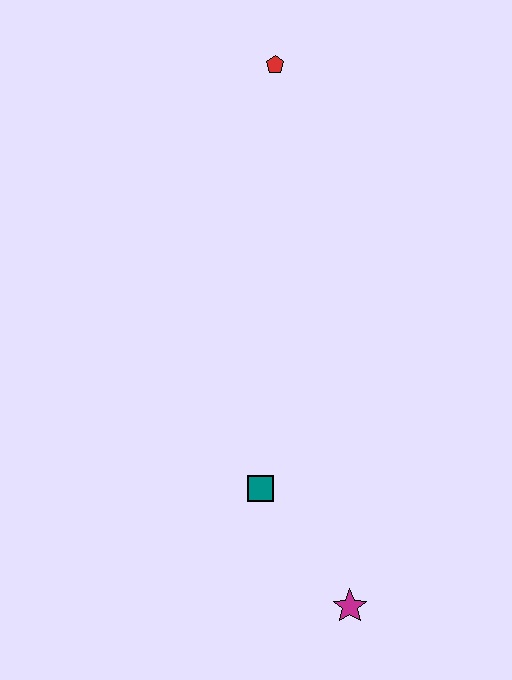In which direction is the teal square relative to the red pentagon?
The teal square is below the red pentagon.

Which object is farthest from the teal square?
The red pentagon is farthest from the teal square.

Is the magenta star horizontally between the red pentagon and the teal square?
No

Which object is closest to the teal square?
The magenta star is closest to the teal square.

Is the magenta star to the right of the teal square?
Yes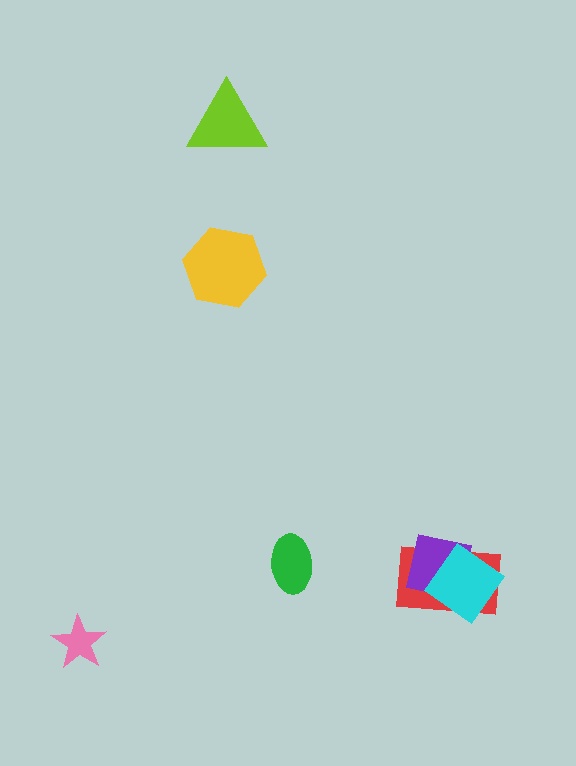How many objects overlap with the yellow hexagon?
0 objects overlap with the yellow hexagon.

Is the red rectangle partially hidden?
Yes, it is partially covered by another shape.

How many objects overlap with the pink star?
0 objects overlap with the pink star.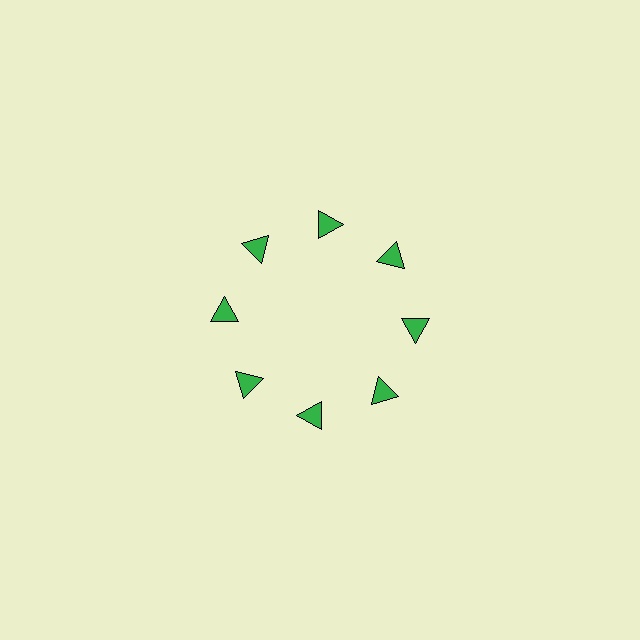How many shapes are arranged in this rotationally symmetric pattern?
There are 8 shapes, arranged in 8 groups of 1.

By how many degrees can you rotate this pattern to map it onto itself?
The pattern maps onto itself every 45 degrees of rotation.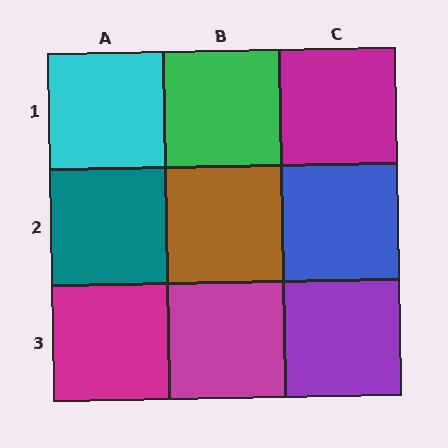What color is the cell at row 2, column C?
Blue.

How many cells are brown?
1 cell is brown.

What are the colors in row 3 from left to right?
Magenta, magenta, purple.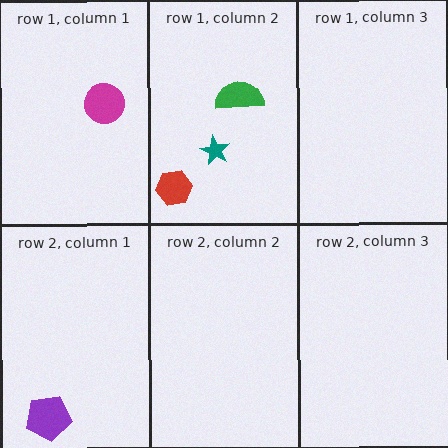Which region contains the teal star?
The row 1, column 2 region.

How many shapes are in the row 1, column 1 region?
1.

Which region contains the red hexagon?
The row 1, column 2 region.